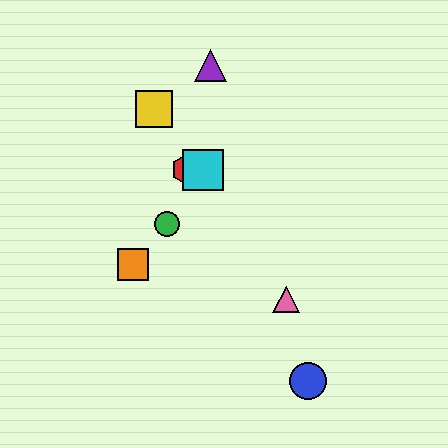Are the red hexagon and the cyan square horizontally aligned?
Yes, both are at y≈170.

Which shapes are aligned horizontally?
The red hexagon, the cyan square are aligned horizontally.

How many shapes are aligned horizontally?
2 shapes (the red hexagon, the cyan square) are aligned horizontally.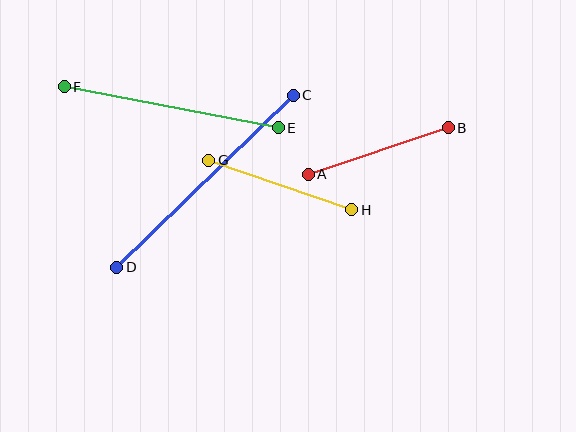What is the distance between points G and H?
The distance is approximately 151 pixels.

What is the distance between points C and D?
The distance is approximately 246 pixels.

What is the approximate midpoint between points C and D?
The midpoint is at approximately (205, 181) pixels.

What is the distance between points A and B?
The distance is approximately 148 pixels.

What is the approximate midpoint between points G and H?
The midpoint is at approximately (280, 185) pixels.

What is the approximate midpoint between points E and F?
The midpoint is at approximately (171, 107) pixels.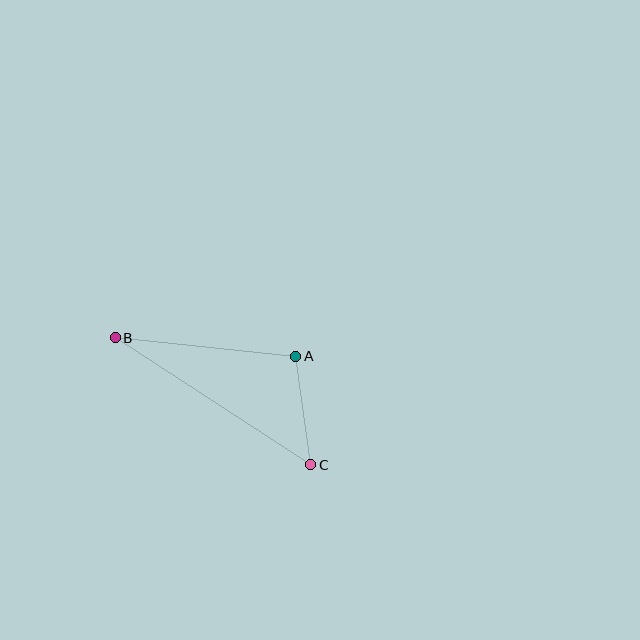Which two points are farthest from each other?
Points B and C are farthest from each other.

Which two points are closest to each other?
Points A and C are closest to each other.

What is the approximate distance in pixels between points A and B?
The distance between A and B is approximately 181 pixels.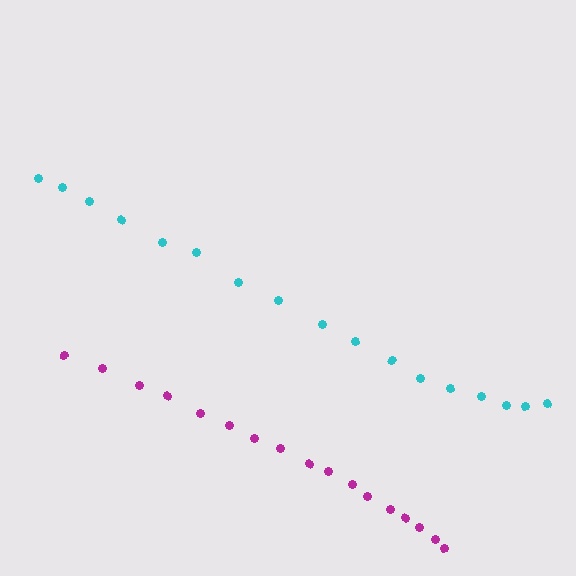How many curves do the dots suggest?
There are 2 distinct paths.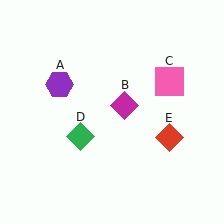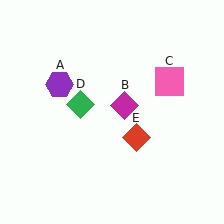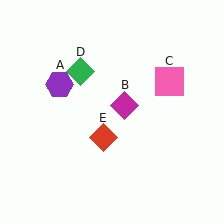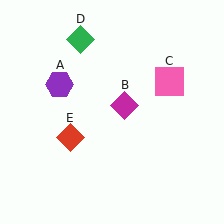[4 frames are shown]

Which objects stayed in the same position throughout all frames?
Purple hexagon (object A) and magenta diamond (object B) and pink square (object C) remained stationary.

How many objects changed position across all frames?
2 objects changed position: green diamond (object D), red diamond (object E).